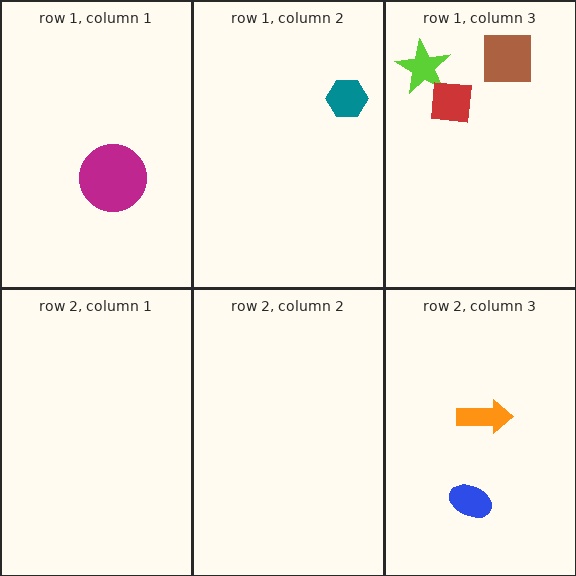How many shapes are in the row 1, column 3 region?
3.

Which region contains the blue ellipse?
The row 2, column 3 region.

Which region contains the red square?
The row 1, column 3 region.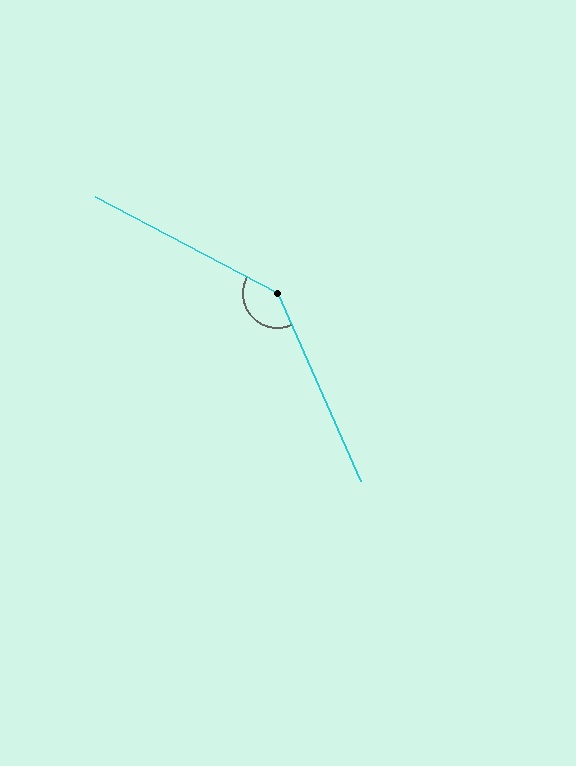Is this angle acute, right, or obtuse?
It is obtuse.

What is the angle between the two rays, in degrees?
Approximately 141 degrees.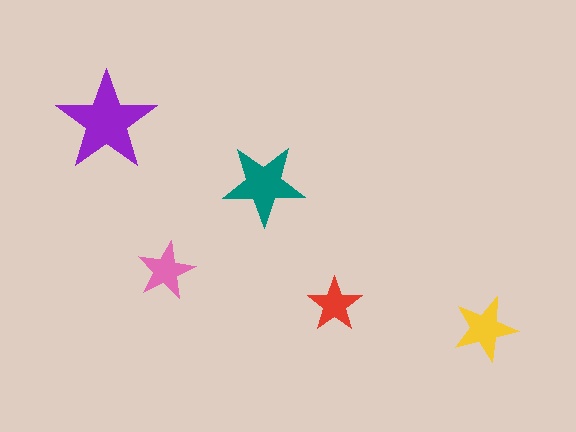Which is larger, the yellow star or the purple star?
The purple one.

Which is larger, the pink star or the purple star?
The purple one.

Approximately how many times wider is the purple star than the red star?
About 2 times wider.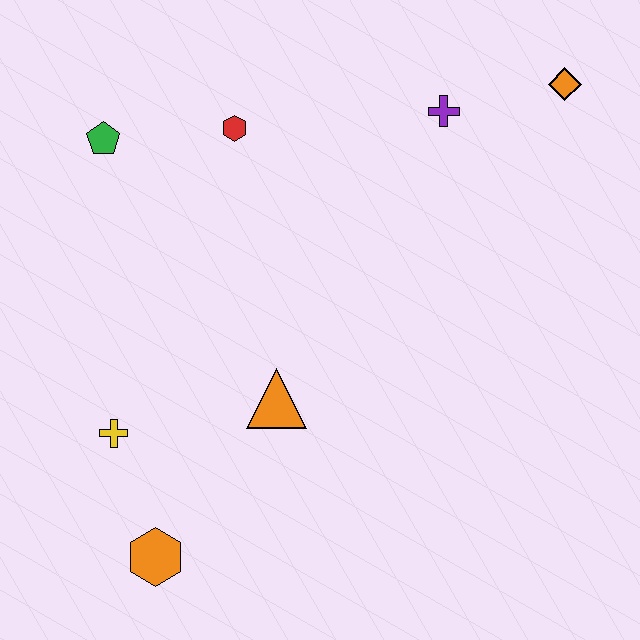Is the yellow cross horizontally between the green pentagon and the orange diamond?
Yes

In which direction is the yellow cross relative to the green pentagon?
The yellow cross is below the green pentagon.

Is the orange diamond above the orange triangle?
Yes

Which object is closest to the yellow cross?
The orange hexagon is closest to the yellow cross.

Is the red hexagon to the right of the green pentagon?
Yes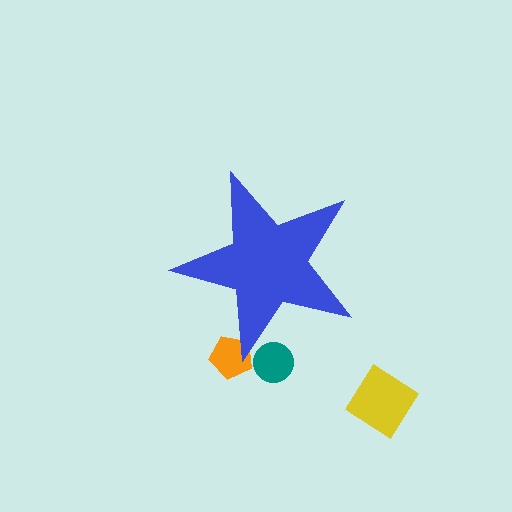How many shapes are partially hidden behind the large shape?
2 shapes are partially hidden.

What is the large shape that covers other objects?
A blue star.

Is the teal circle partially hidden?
Yes, the teal circle is partially hidden behind the blue star.